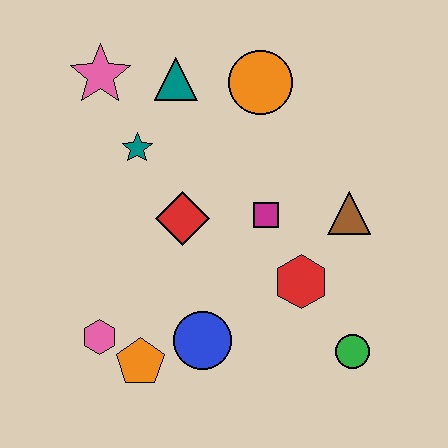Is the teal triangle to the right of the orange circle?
No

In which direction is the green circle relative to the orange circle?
The green circle is below the orange circle.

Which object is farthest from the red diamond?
The green circle is farthest from the red diamond.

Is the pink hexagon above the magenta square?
No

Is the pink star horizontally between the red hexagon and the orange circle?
No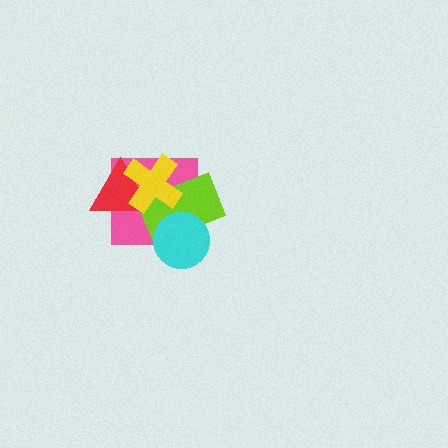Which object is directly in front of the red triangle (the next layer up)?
The lime rectangle is directly in front of the red triangle.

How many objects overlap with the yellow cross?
3 objects overlap with the yellow cross.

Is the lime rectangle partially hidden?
Yes, it is partially covered by another shape.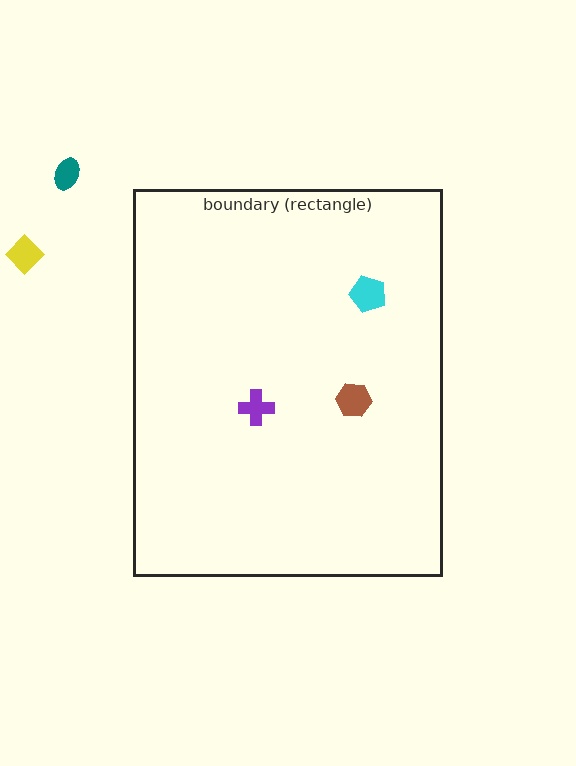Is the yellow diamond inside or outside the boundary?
Outside.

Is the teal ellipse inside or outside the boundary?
Outside.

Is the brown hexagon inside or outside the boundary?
Inside.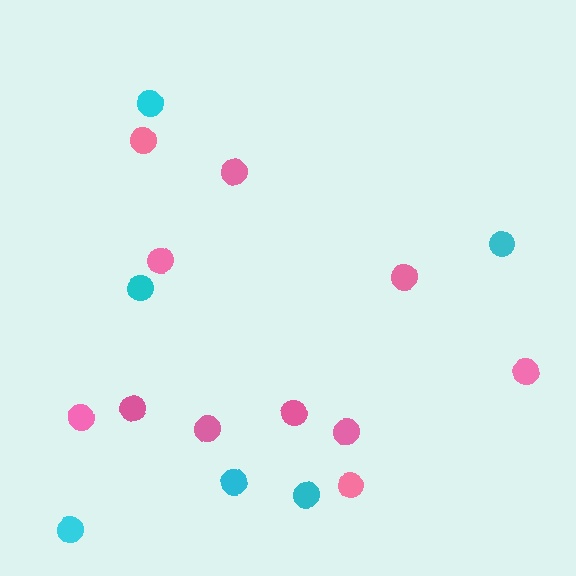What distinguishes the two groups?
There are 2 groups: one group of pink circles (11) and one group of cyan circles (6).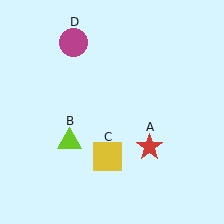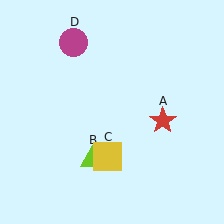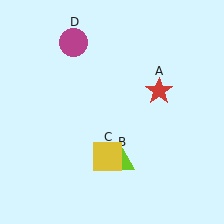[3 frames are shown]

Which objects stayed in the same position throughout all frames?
Yellow square (object C) and magenta circle (object D) remained stationary.